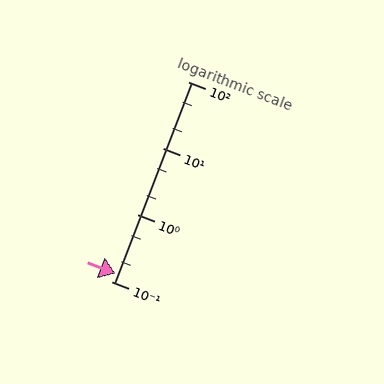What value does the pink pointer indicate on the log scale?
The pointer indicates approximately 0.13.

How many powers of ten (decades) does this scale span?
The scale spans 3 decades, from 0.1 to 100.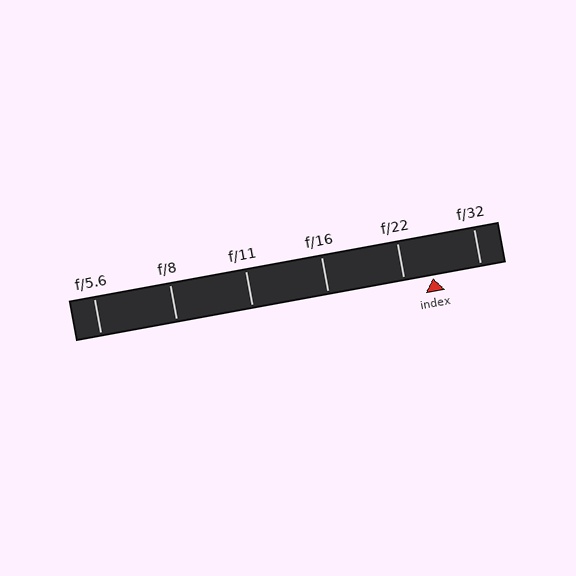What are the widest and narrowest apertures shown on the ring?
The widest aperture shown is f/5.6 and the narrowest is f/32.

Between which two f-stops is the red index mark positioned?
The index mark is between f/22 and f/32.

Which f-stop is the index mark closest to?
The index mark is closest to f/22.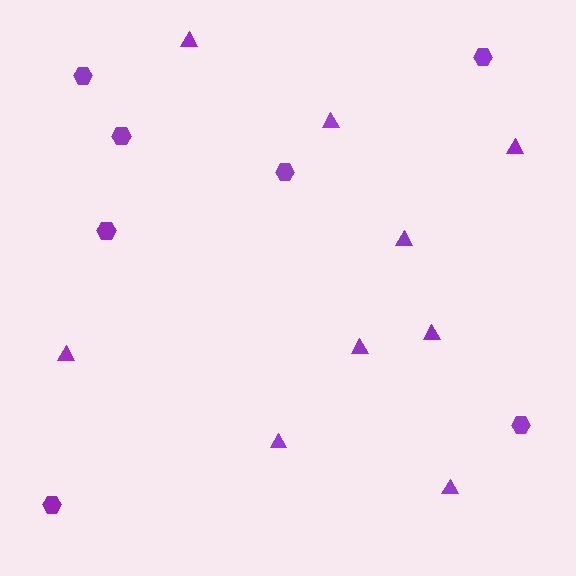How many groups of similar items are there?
There are 2 groups: one group of triangles (9) and one group of hexagons (7).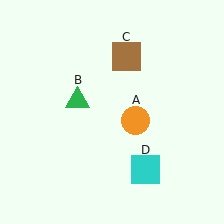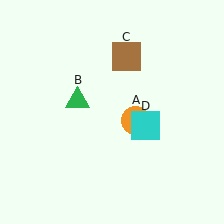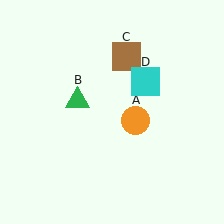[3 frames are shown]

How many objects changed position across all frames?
1 object changed position: cyan square (object D).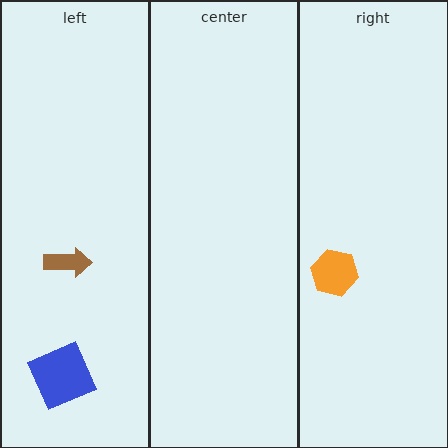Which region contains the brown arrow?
The left region.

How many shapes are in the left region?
2.